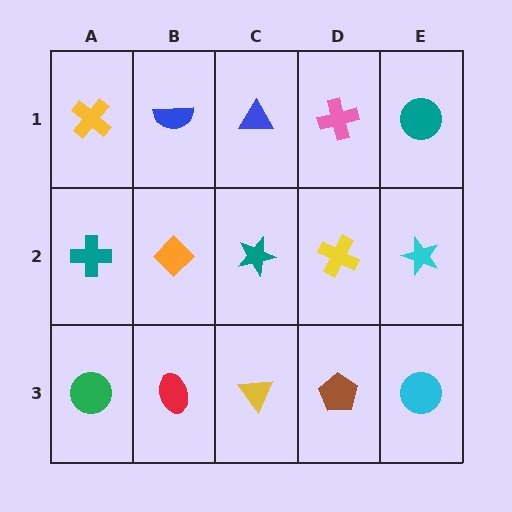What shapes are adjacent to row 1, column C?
A teal star (row 2, column C), a blue semicircle (row 1, column B), a pink cross (row 1, column D).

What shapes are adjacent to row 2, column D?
A pink cross (row 1, column D), a brown pentagon (row 3, column D), a teal star (row 2, column C), a cyan star (row 2, column E).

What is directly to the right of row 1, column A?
A blue semicircle.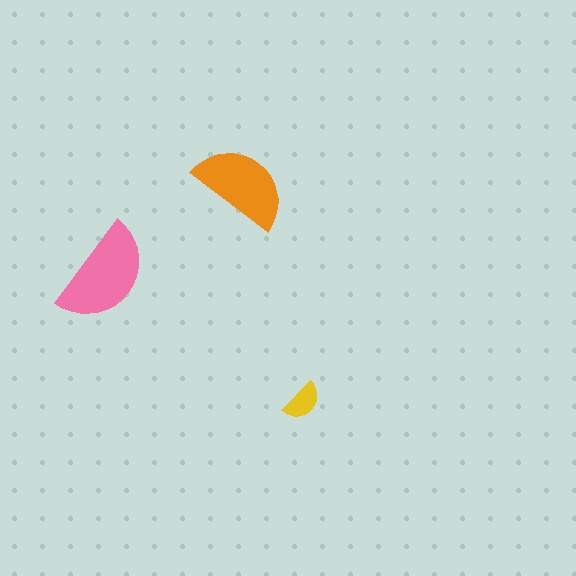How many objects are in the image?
There are 3 objects in the image.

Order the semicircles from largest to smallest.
the pink one, the orange one, the yellow one.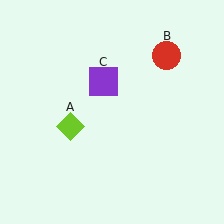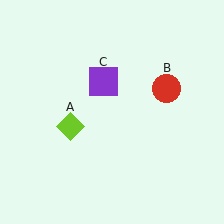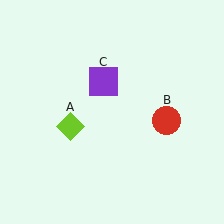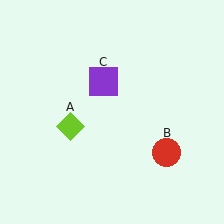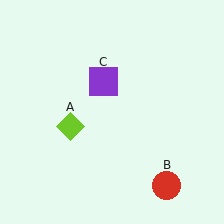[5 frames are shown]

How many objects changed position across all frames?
1 object changed position: red circle (object B).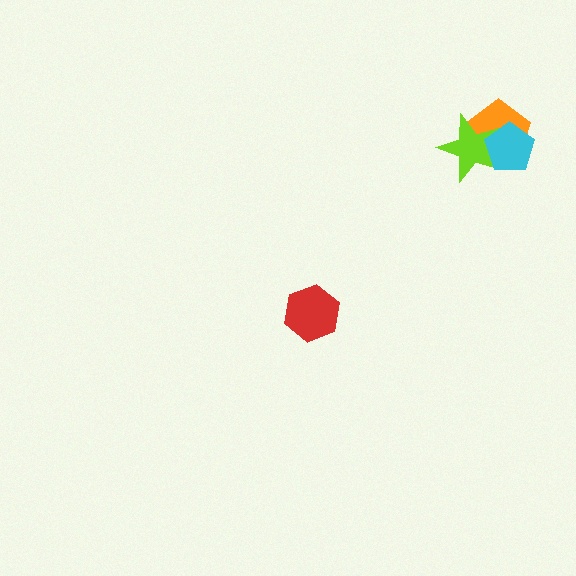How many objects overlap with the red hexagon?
0 objects overlap with the red hexagon.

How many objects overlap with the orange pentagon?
2 objects overlap with the orange pentagon.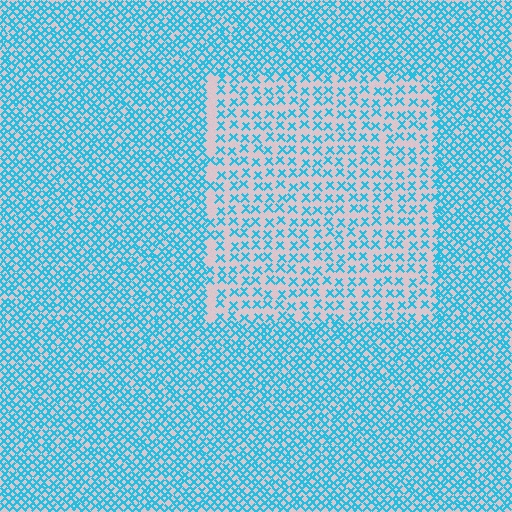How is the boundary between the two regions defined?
The boundary is defined by a change in element density (approximately 2.1x ratio). All elements are the same color, size, and shape.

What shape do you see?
I see a rectangle.